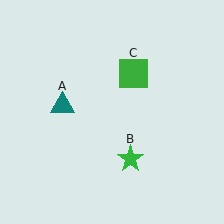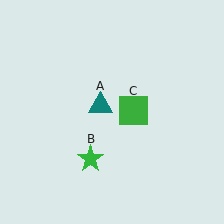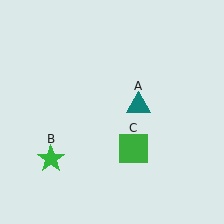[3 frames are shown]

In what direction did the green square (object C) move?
The green square (object C) moved down.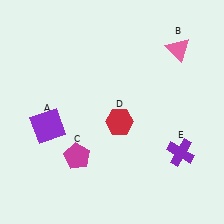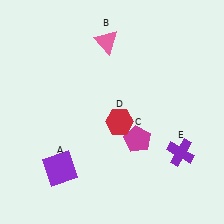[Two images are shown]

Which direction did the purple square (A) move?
The purple square (A) moved down.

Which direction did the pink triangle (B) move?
The pink triangle (B) moved left.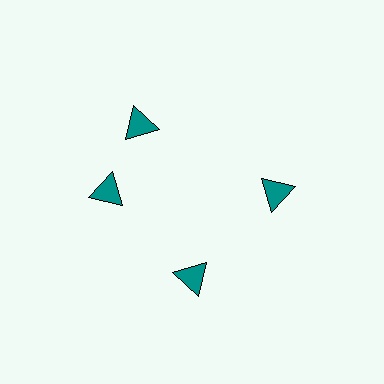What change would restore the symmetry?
The symmetry would be restored by rotating it back into even spacing with its neighbors so that all 4 triangles sit at equal angles and equal distance from the center.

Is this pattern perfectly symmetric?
No. The 4 teal triangles are arranged in a ring, but one element near the 12 o'clock position is rotated out of alignment along the ring, breaking the 4-fold rotational symmetry.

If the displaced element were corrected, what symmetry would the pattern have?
It would have 4-fold rotational symmetry — the pattern would map onto itself every 90 degrees.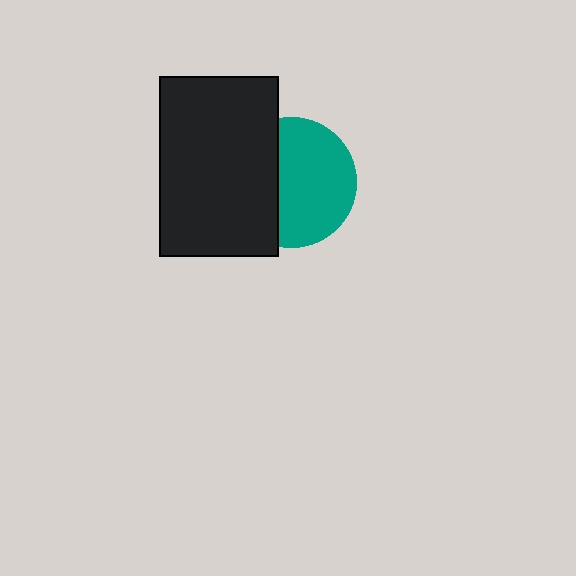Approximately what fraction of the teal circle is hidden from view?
Roughly 38% of the teal circle is hidden behind the black rectangle.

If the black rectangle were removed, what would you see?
You would see the complete teal circle.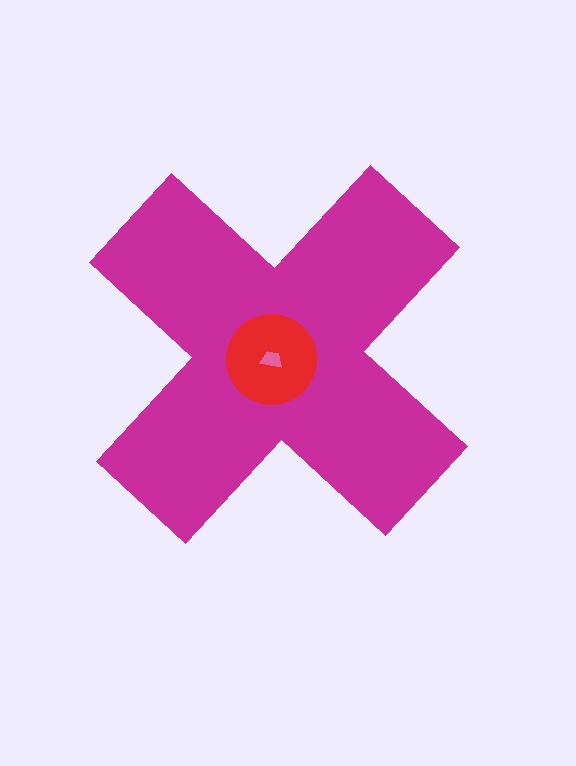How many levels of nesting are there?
3.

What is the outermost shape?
The magenta cross.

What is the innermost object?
The pink trapezoid.